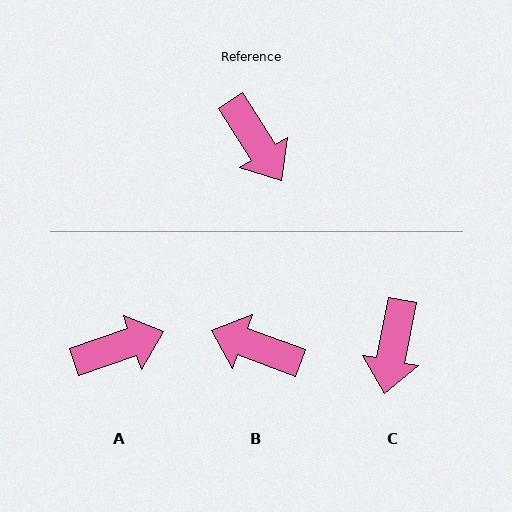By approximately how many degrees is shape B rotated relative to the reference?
Approximately 143 degrees clockwise.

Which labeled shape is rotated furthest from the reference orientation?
B, about 143 degrees away.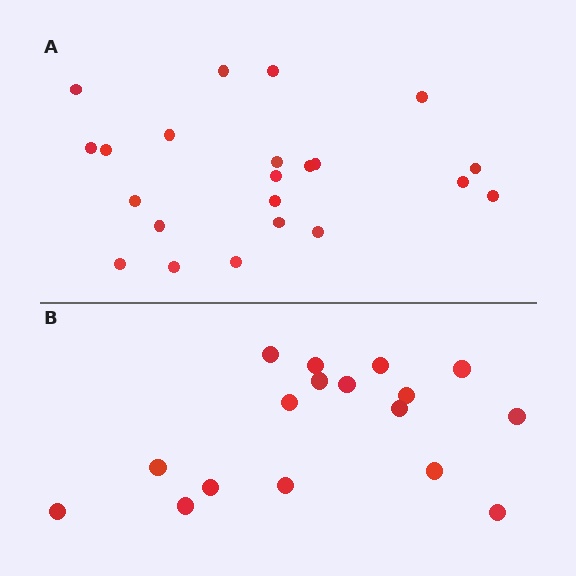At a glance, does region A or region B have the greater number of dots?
Region A (the top region) has more dots.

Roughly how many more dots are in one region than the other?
Region A has about 5 more dots than region B.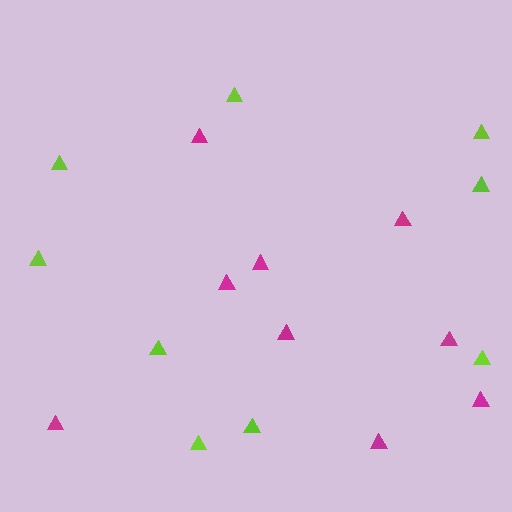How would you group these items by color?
There are 2 groups: one group of magenta triangles (9) and one group of lime triangles (9).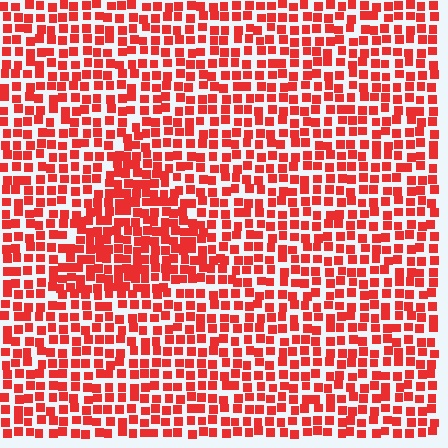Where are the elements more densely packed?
The elements are more densely packed inside the triangle boundary.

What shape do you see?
I see a triangle.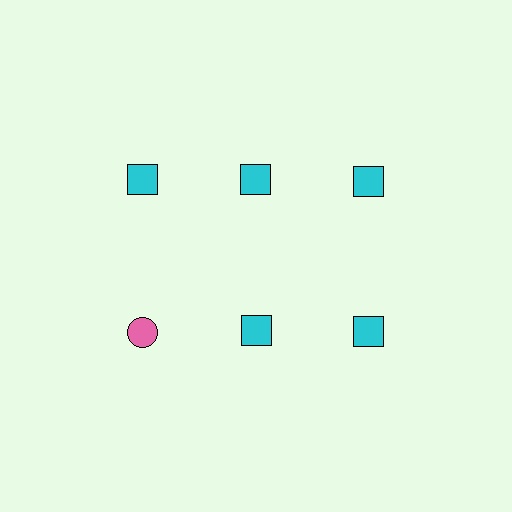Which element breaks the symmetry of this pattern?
The pink circle in the second row, leftmost column breaks the symmetry. All other shapes are cyan squares.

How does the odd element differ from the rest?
It differs in both color (pink instead of cyan) and shape (circle instead of square).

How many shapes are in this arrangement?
There are 6 shapes arranged in a grid pattern.